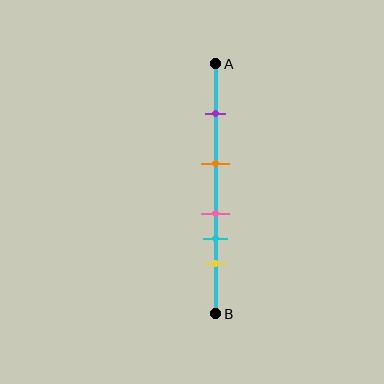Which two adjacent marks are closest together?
The pink and cyan marks are the closest adjacent pair.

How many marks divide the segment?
There are 5 marks dividing the segment.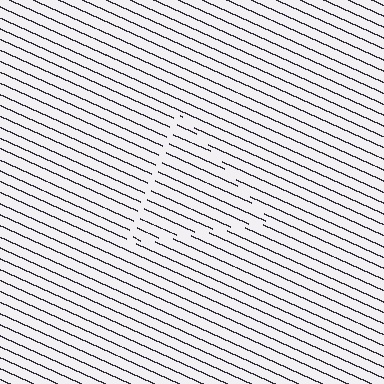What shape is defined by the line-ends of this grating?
An illusory triangle. The interior of the shape contains the same grating, shifted by half a period — the contour is defined by the phase discontinuity where line-ends from the inner and outer gratings abut.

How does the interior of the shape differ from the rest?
The interior of the shape contains the same grating, shifted by half a period — the contour is defined by the phase discontinuity where line-ends from the inner and outer gratings abut.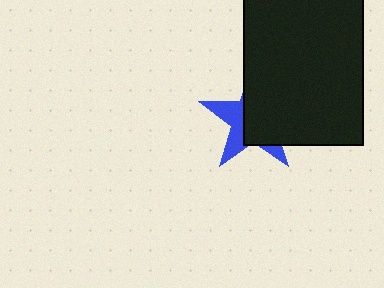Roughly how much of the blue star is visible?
A small part of it is visible (roughly 39%).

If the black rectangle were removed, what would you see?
You would see the complete blue star.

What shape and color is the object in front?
The object in front is a black rectangle.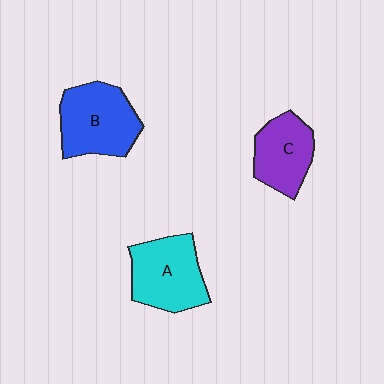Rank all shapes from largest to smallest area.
From largest to smallest: B (blue), A (cyan), C (purple).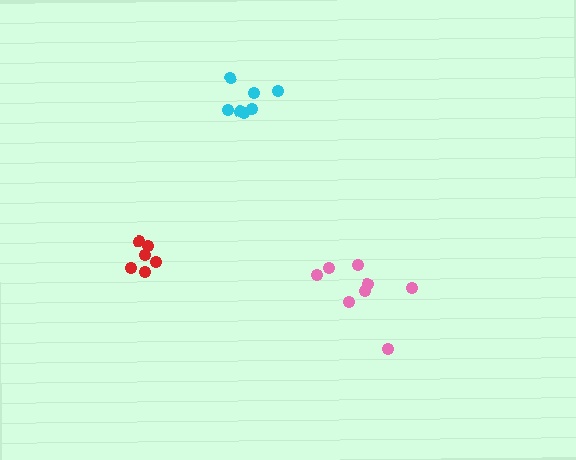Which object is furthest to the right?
The pink cluster is rightmost.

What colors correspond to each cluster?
The clusters are colored: red, pink, cyan.